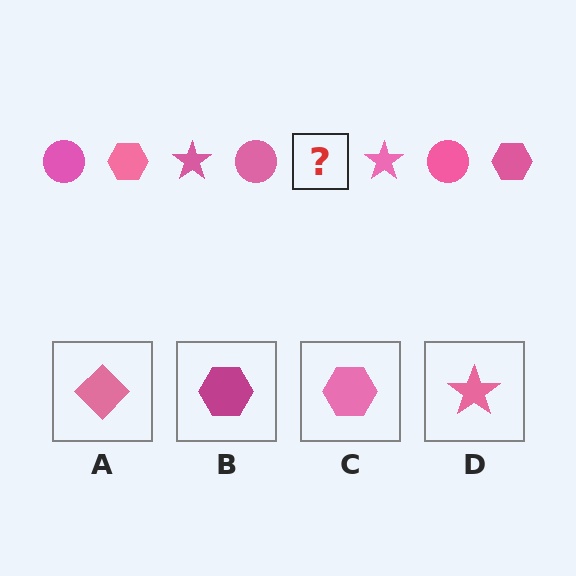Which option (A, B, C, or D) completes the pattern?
C.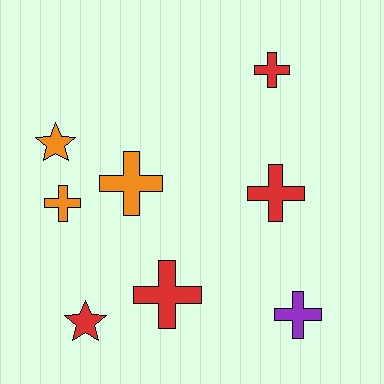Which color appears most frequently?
Red, with 4 objects.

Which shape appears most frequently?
Cross, with 6 objects.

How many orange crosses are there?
There are 2 orange crosses.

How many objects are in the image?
There are 8 objects.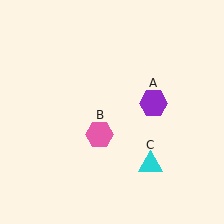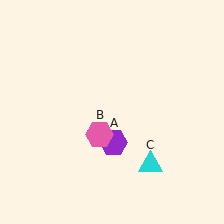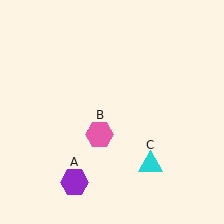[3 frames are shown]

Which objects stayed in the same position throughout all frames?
Pink hexagon (object B) and cyan triangle (object C) remained stationary.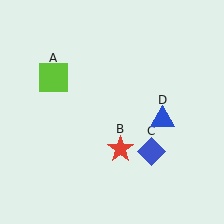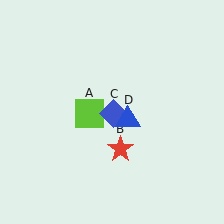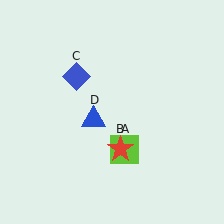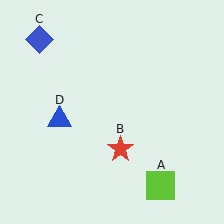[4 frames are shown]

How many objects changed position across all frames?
3 objects changed position: lime square (object A), blue diamond (object C), blue triangle (object D).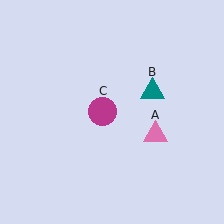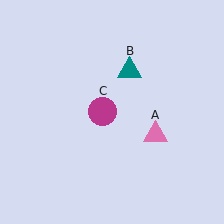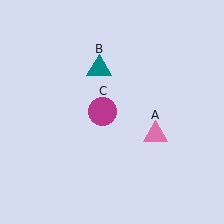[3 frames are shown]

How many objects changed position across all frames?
1 object changed position: teal triangle (object B).